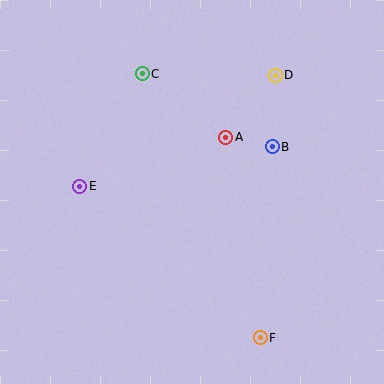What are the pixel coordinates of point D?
Point D is at (275, 75).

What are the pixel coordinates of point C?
Point C is at (142, 74).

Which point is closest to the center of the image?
Point A at (226, 137) is closest to the center.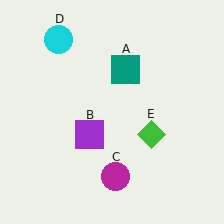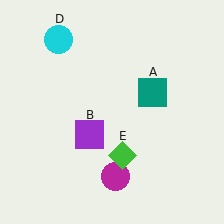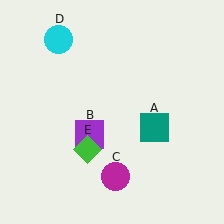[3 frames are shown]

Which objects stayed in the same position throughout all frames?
Purple square (object B) and magenta circle (object C) and cyan circle (object D) remained stationary.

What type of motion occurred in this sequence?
The teal square (object A), green diamond (object E) rotated clockwise around the center of the scene.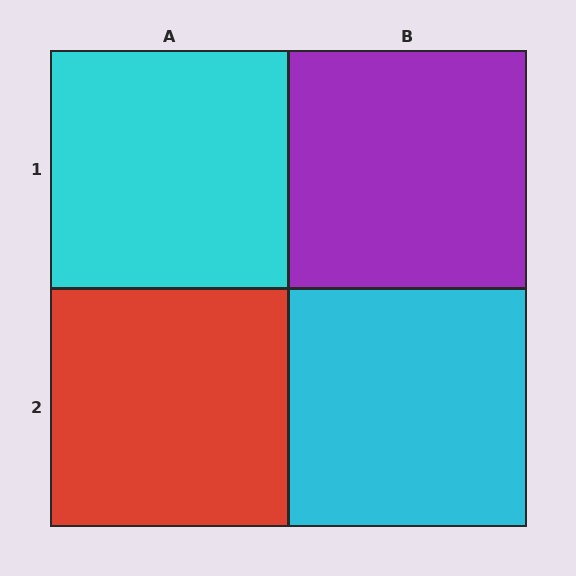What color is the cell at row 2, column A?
Red.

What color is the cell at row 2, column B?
Cyan.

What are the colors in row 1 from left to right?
Cyan, purple.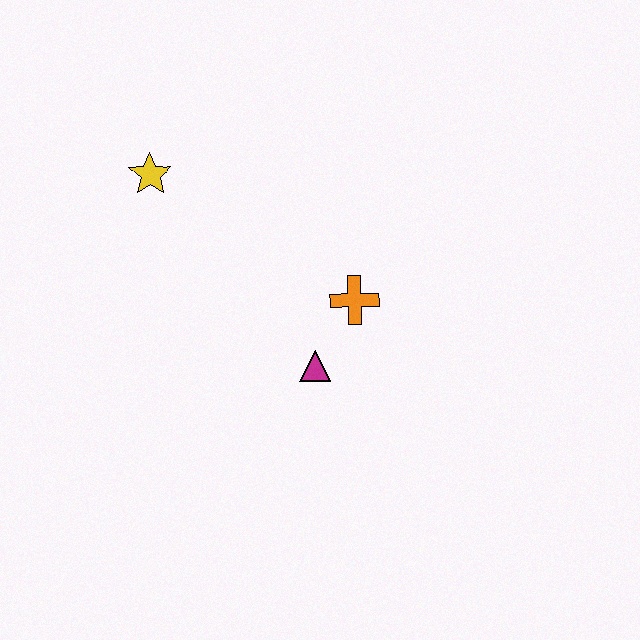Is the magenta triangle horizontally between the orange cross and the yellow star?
Yes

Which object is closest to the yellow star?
The orange cross is closest to the yellow star.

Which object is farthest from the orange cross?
The yellow star is farthest from the orange cross.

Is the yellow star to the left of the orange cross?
Yes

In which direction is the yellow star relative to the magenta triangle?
The yellow star is above the magenta triangle.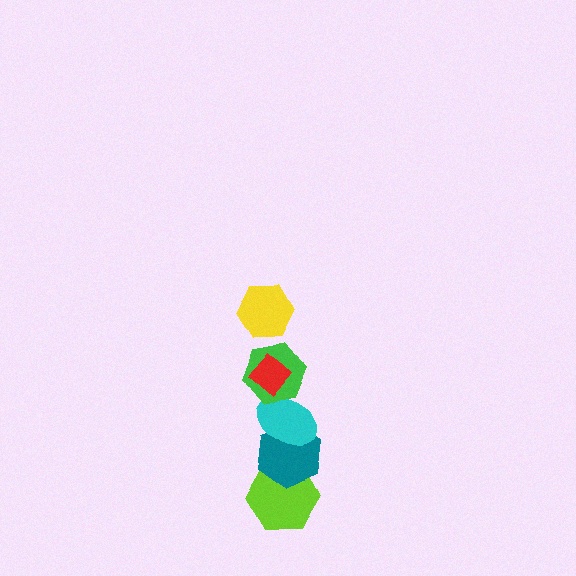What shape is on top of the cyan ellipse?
The green hexagon is on top of the cyan ellipse.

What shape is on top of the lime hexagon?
The teal hexagon is on top of the lime hexagon.